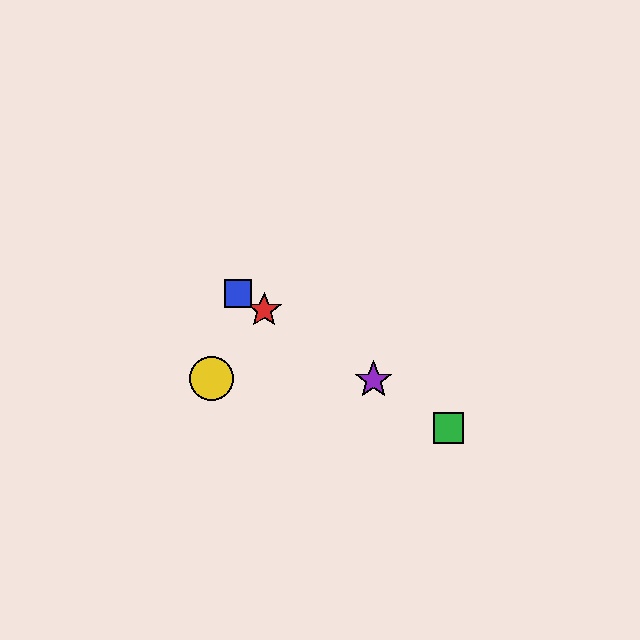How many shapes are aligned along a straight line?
4 shapes (the red star, the blue square, the green square, the purple star) are aligned along a straight line.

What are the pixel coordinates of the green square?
The green square is at (449, 428).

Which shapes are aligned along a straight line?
The red star, the blue square, the green square, the purple star are aligned along a straight line.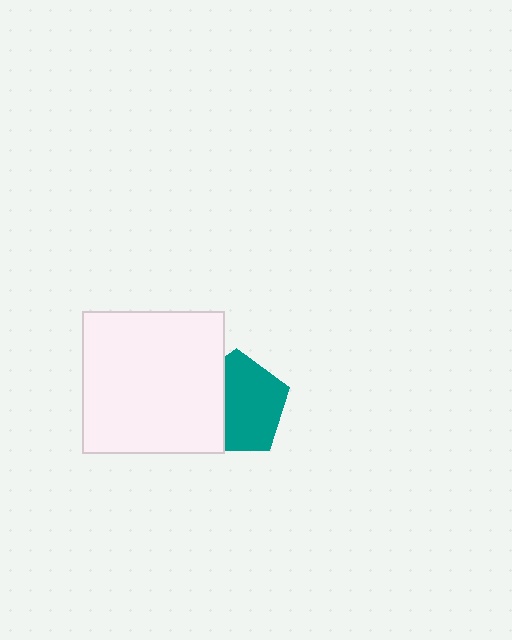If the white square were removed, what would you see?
You would see the complete teal pentagon.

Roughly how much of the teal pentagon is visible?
About half of it is visible (roughly 64%).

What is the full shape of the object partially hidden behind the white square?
The partially hidden object is a teal pentagon.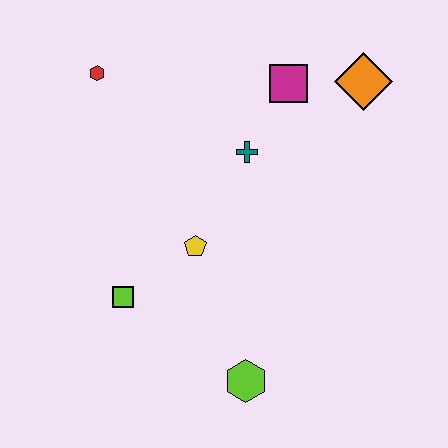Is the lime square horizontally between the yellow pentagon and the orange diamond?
No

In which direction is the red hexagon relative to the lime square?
The red hexagon is above the lime square.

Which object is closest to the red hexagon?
The teal cross is closest to the red hexagon.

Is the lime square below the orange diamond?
Yes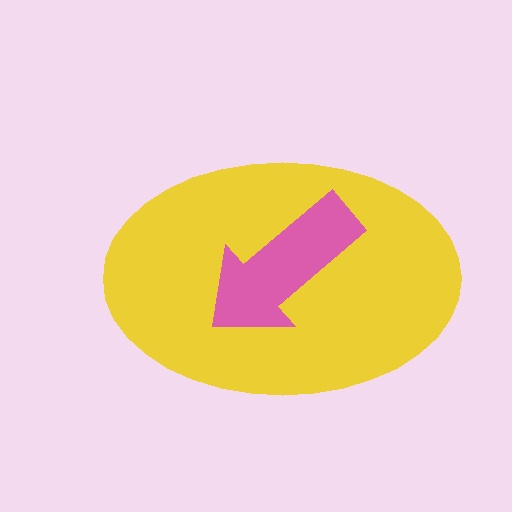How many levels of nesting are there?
2.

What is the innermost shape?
The pink arrow.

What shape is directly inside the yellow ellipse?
The pink arrow.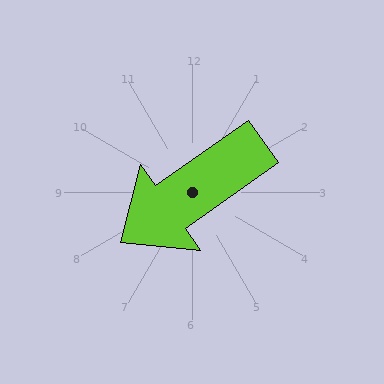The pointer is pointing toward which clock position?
Roughly 8 o'clock.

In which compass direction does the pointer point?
Southwest.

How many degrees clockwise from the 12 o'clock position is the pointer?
Approximately 235 degrees.